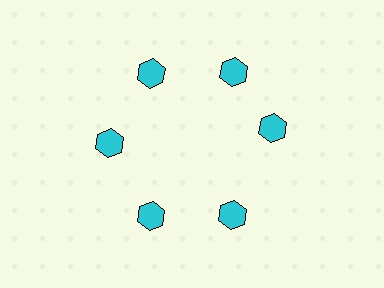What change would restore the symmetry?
The symmetry would be restored by rotating it back into even spacing with its neighbors so that all 6 hexagons sit at equal angles and equal distance from the center.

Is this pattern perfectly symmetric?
No. The 6 cyan hexagons are arranged in a ring, but one element near the 3 o'clock position is rotated out of alignment along the ring, breaking the 6-fold rotational symmetry.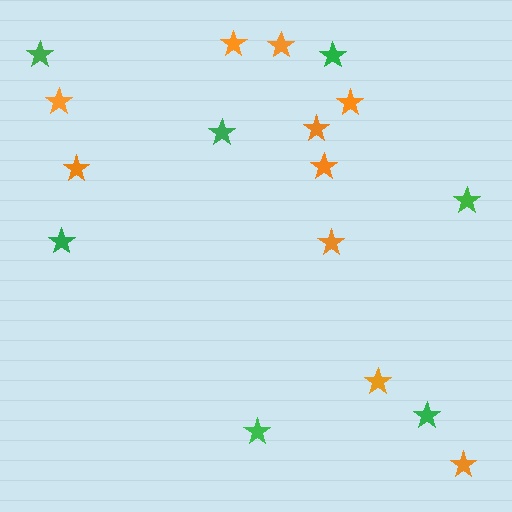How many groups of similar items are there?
There are 2 groups: one group of orange stars (10) and one group of green stars (7).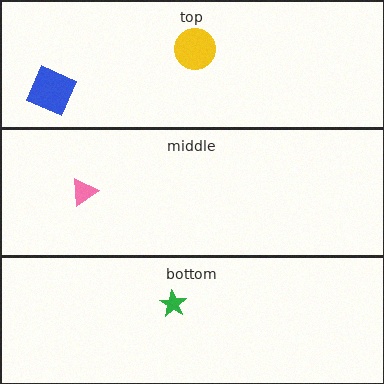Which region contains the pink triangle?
The middle region.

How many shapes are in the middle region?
1.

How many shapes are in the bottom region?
1.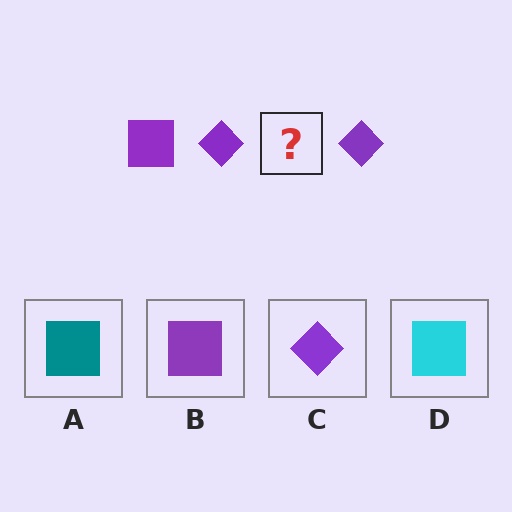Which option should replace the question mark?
Option B.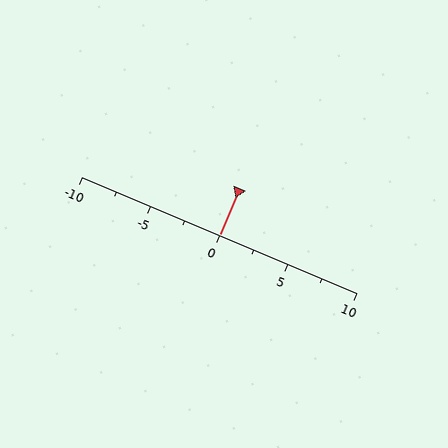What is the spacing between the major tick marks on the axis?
The major ticks are spaced 5 apart.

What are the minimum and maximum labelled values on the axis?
The axis runs from -10 to 10.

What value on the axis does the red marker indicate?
The marker indicates approximately 0.